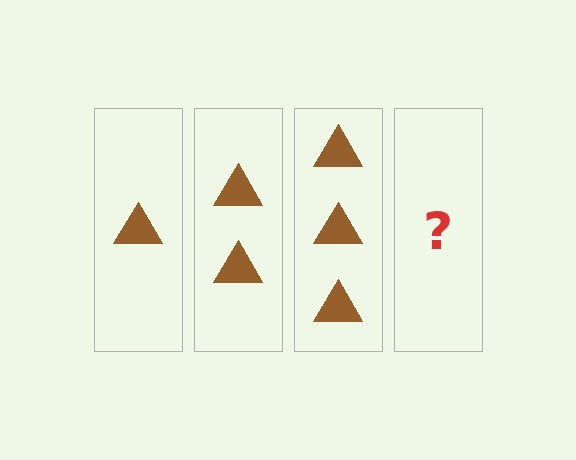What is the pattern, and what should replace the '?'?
The pattern is that each step adds one more triangle. The '?' should be 4 triangles.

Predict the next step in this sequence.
The next step is 4 triangles.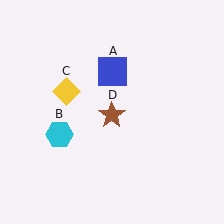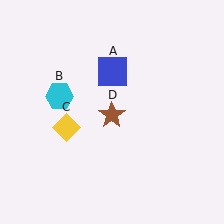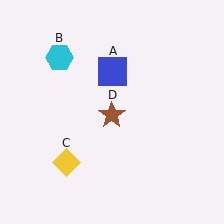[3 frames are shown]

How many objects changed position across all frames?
2 objects changed position: cyan hexagon (object B), yellow diamond (object C).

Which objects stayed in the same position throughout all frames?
Blue square (object A) and brown star (object D) remained stationary.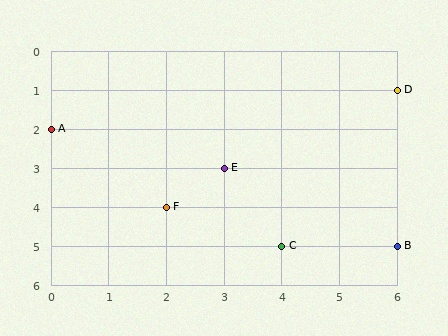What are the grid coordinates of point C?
Point C is at grid coordinates (4, 5).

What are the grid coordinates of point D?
Point D is at grid coordinates (6, 1).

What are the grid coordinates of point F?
Point F is at grid coordinates (2, 4).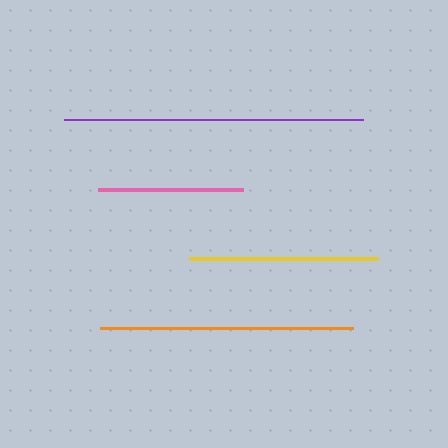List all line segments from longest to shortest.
From longest to shortest: purple, orange, yellow, pink.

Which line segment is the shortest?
The pink line is the shortest at approximately 145 pixels.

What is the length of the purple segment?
The purple segment is approximately 299 pixels long.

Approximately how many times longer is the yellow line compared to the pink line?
The yellow line is approximately 1.3 times the length of the pink line.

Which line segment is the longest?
The purple line is the longest at approximately 299 pixels.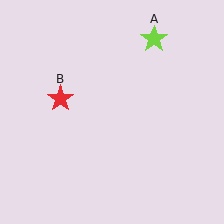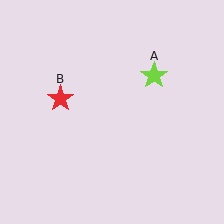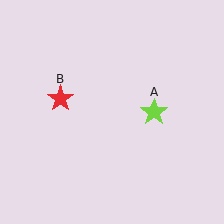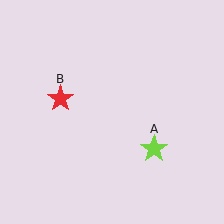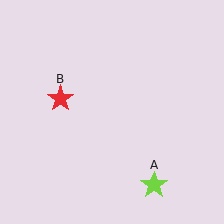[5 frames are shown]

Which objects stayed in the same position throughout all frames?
Red star (object B) remained stationary.